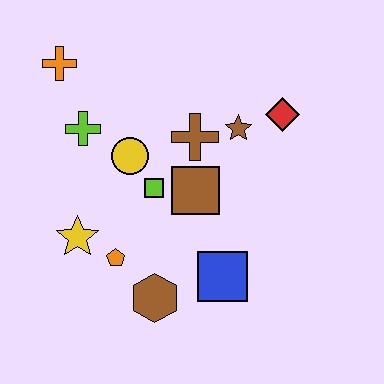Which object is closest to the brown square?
The lime square is closest to the brown square.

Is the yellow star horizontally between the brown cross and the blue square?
No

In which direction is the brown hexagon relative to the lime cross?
The brown hexagon is below the lime cross.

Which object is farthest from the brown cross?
The brown hexagon is farthest from the brown cross.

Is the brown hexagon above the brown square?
No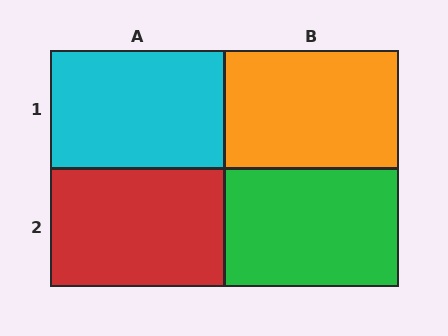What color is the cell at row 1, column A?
Cyan.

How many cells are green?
1 cell is green.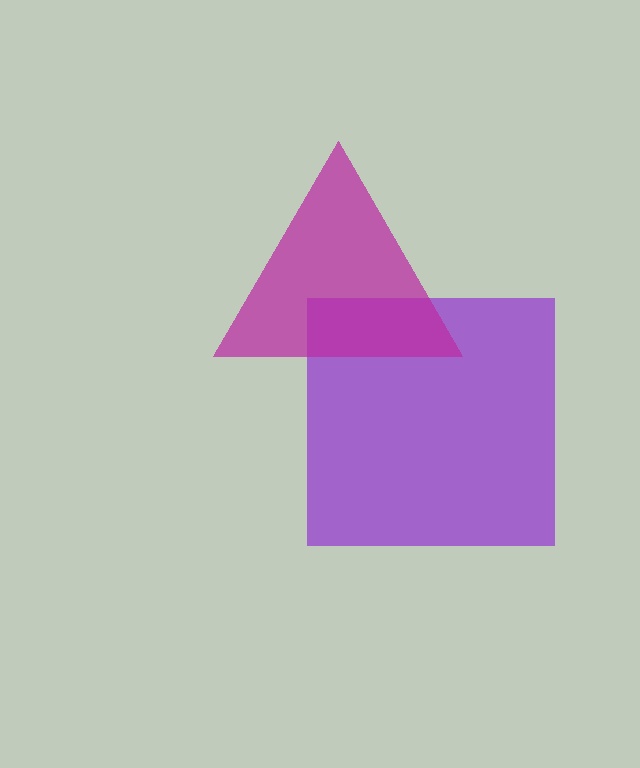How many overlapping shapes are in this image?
There are 2 overlapping shapes in the image.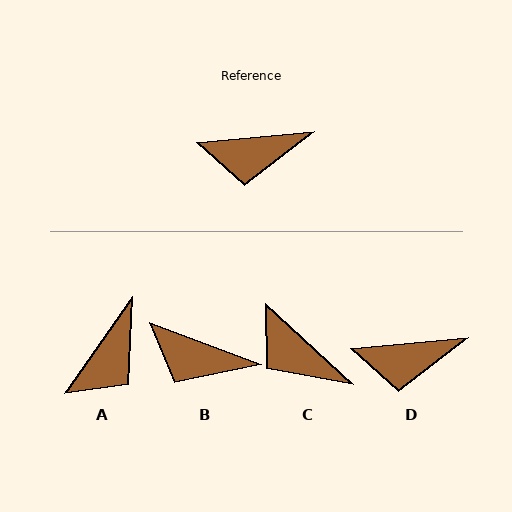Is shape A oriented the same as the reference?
No, it is off by about 49 degrees.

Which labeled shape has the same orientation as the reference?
D.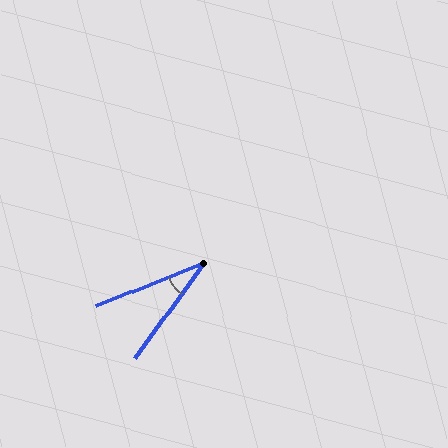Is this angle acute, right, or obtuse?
It is acute.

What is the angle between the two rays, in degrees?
Approximately 32 degrees.